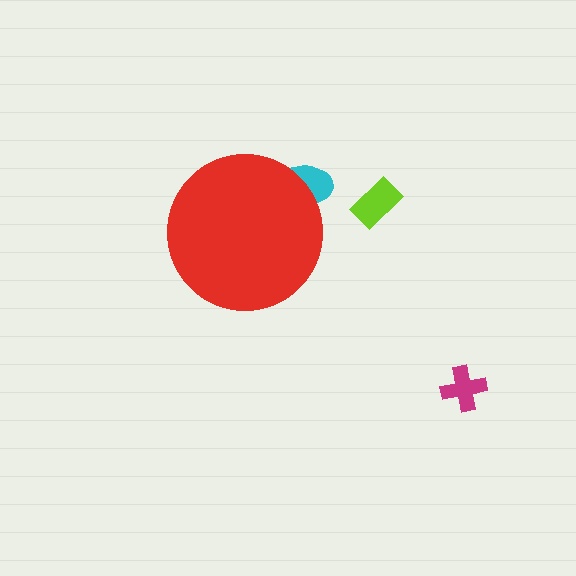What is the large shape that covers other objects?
A red circle.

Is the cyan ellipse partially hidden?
Yes, the cyan ellipse is partially hidden behind the red circle.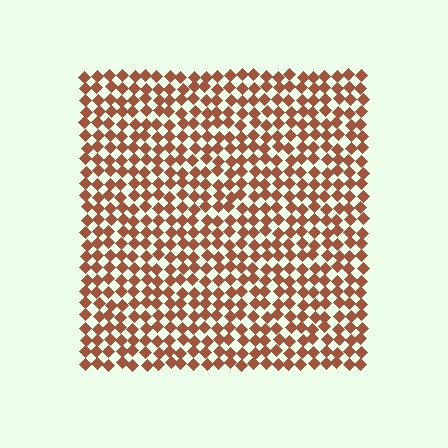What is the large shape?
The large shape is a square.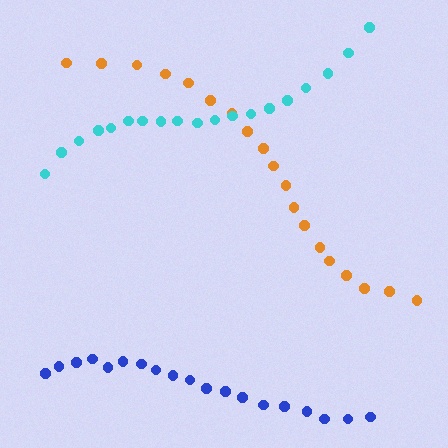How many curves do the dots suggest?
There are 3 distinct paths.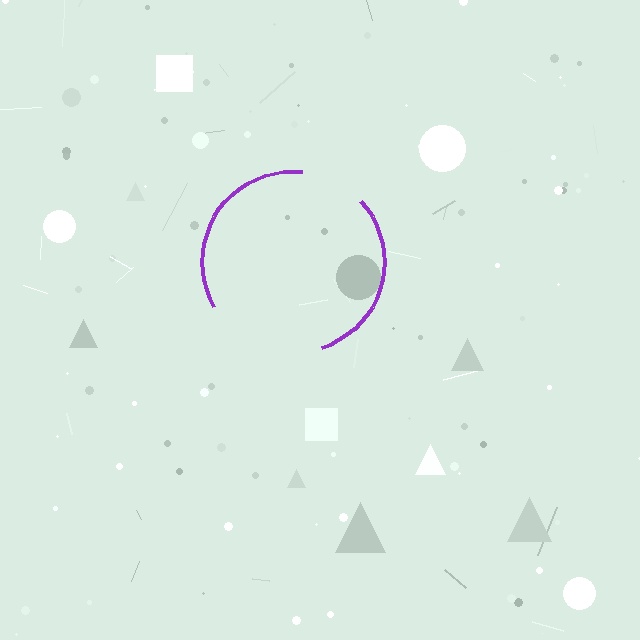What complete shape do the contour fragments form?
The contour fragments form a circle.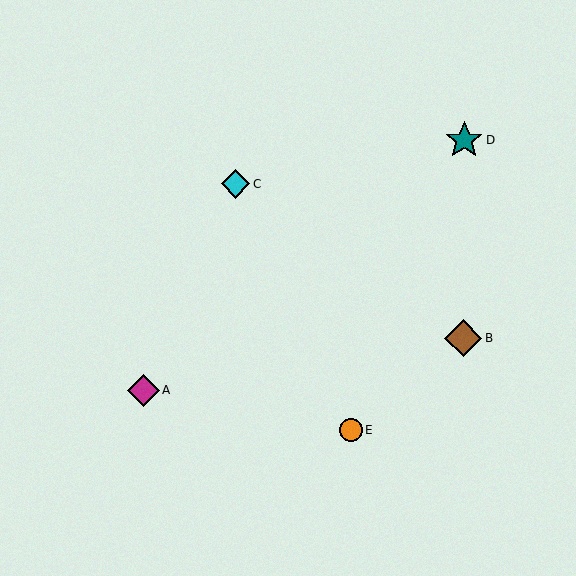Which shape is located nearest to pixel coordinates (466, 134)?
The teal star (labeled D) at (464, 140) is nearest to that location.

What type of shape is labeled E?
Shape E is an orange circle.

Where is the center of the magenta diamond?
The center of the magenta diamond is at (143, 390).